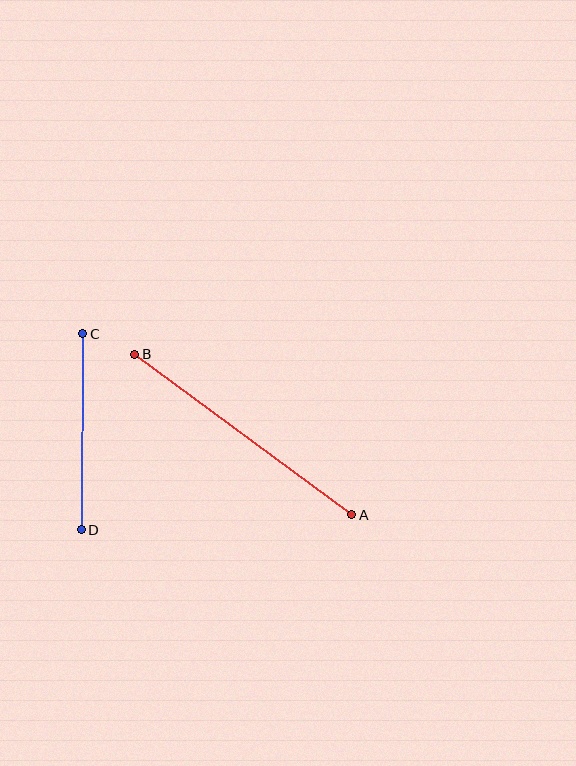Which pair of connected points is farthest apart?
Points A and B are farthest apart.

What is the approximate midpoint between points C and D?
The midpoint is at approximately (82, 432) pixels.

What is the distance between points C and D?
The distance is approximately 196 pixels.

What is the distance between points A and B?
The distance is approximately 270 pixels.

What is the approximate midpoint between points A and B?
The midpoint is at approximately (243, 434) pixels.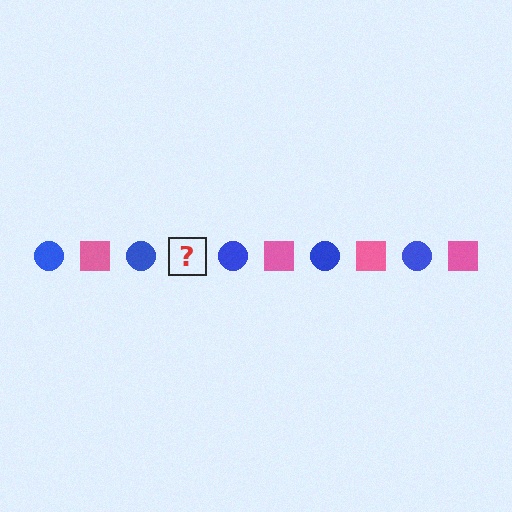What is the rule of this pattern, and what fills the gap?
The rule is that the pattern alternates between blue circle and pink square. The gap should be filled with a pink square.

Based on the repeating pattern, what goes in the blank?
The blank should be a pink square.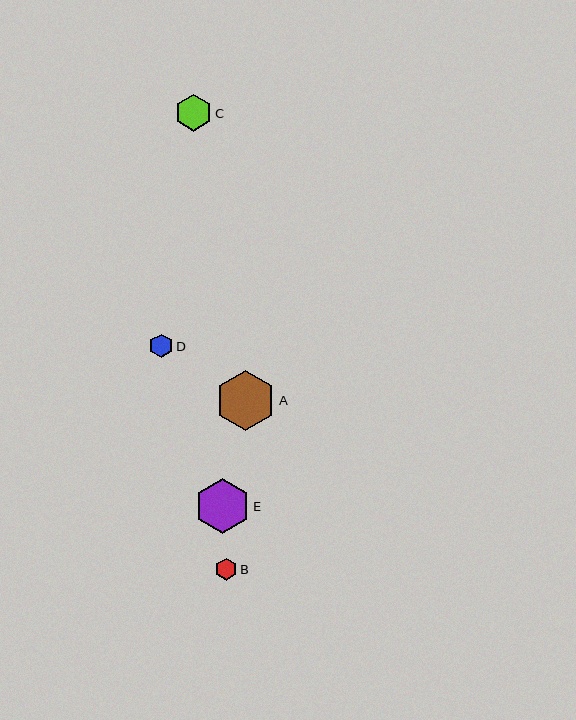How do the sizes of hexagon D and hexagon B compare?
Hexagon D and hexagon B are approximately the same size.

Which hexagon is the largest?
Hexagon A is the largest with a size of approximately 60 pixels.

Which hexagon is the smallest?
Hexagon B is the smallest with a size of approximately 22 pixels.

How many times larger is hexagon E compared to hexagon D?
Hexagon E is approximately 2.4 times the size of hexagon D.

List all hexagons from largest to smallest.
From largest to smallest: A, E, C, D, B.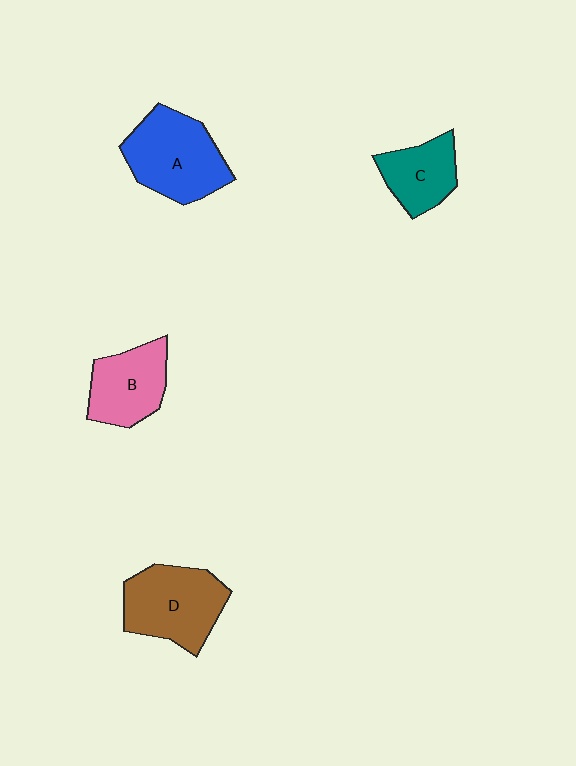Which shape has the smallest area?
Shape C (teal).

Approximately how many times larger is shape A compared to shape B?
Approximately 1.3 times.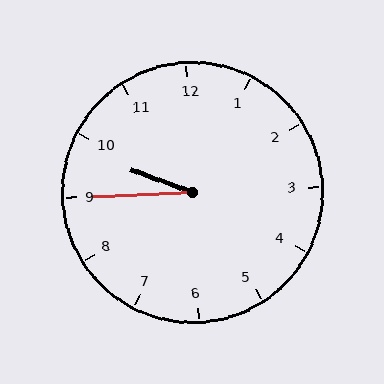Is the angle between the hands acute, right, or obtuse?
It is acute.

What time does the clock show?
9:45.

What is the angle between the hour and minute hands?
Approximately 22 degrees.